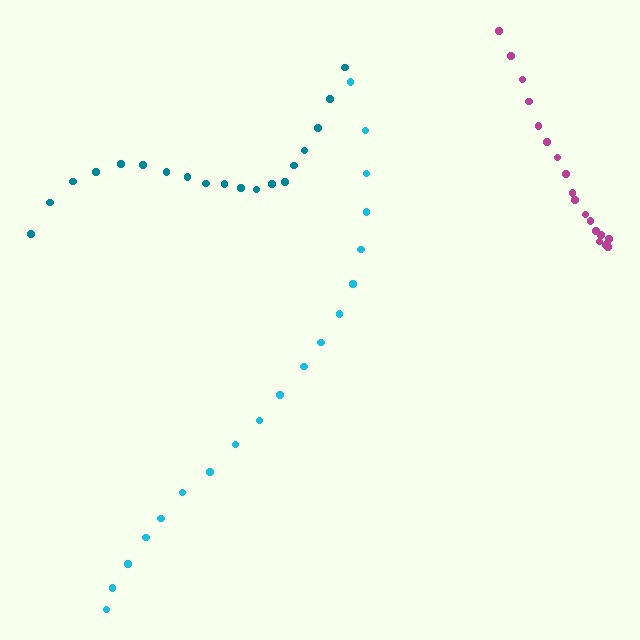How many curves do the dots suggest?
There are 3 distinct paths.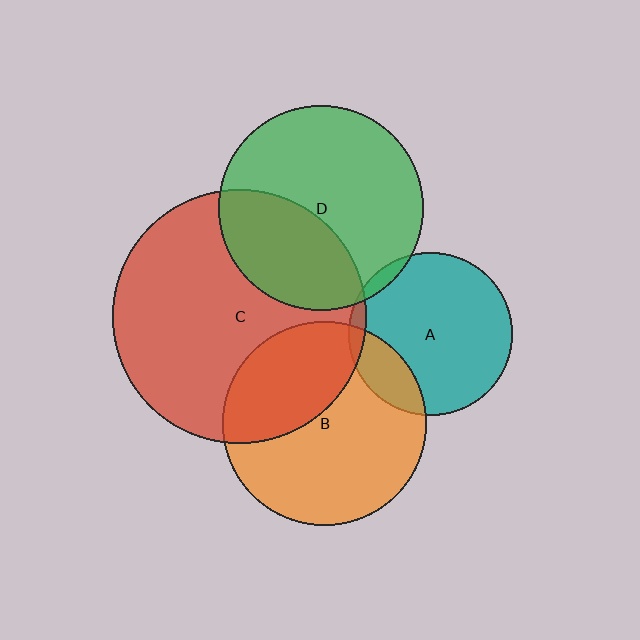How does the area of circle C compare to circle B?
Approximately 1.6 times.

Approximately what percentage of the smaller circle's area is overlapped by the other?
Approximately 15%.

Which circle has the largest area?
Circle C (red).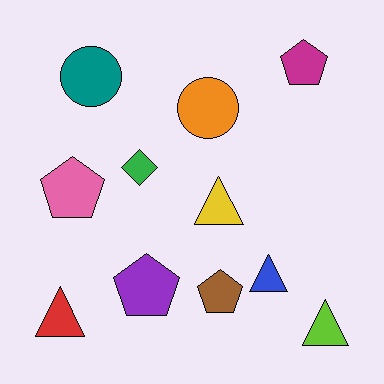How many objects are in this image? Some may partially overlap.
There are 11 objects.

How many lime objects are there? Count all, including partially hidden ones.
There is 1 lime object.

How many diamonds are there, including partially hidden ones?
There is 1 diamond.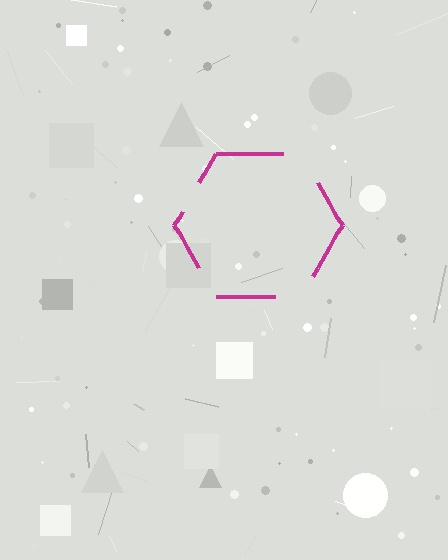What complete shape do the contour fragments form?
The contour fragments form a hexagon.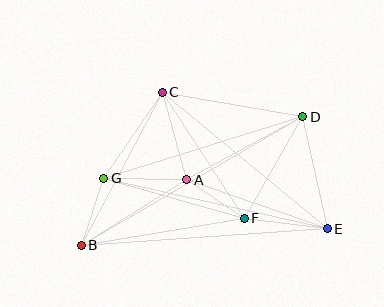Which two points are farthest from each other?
Points B and D are farthest from each other.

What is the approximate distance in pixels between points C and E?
The distance between C and E is approximately 214 pixels.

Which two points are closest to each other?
Points A and F are closest to each other.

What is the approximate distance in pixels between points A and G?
The distance between A and G is approximately 83 pixels.